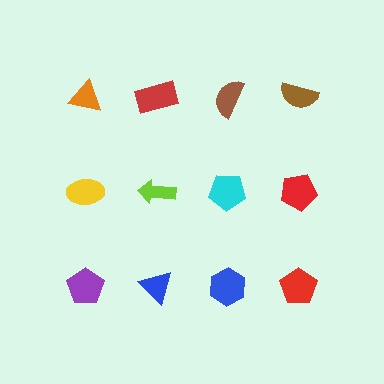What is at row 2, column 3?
A cyan pentagon.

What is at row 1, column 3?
A brown semicircle.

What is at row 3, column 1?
A purple pentagon.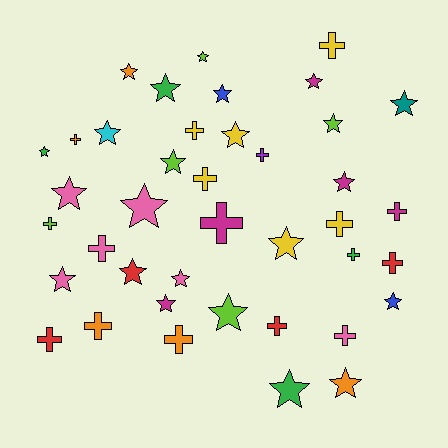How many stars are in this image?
There are 23 stars.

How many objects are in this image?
There are 40 objects.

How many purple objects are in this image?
There is 1 purple object.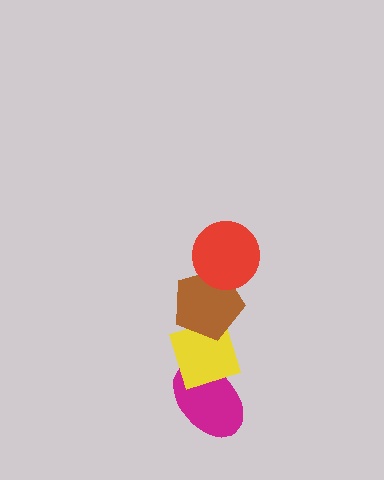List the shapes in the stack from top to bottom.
From top to bottom: the red circle, the brown pentagon, the yellow diamond, the magenta ellipse.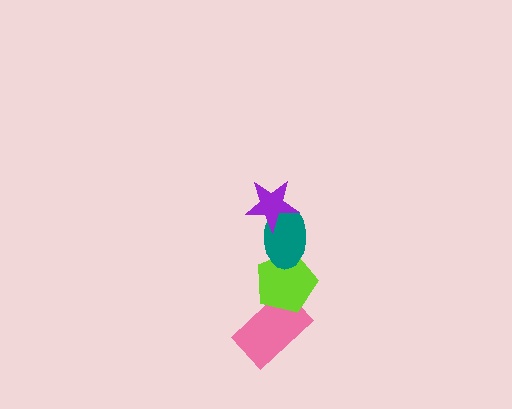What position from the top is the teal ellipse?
The teal ellipse is 2nd from the top.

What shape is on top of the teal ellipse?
The purple star is on top of the teal ellipse.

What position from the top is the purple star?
The purple star is 1st from the top.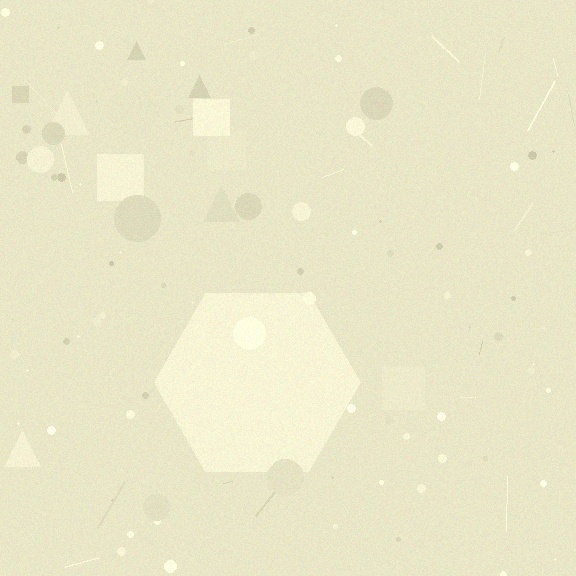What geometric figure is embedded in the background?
A hexagon is embedded in the background.